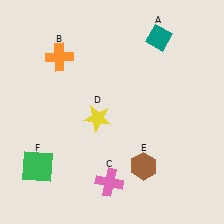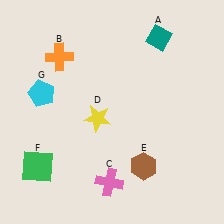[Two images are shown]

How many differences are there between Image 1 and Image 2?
There is 1 difference between the two images.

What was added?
A cyan pentagon (G) was added in Image 2.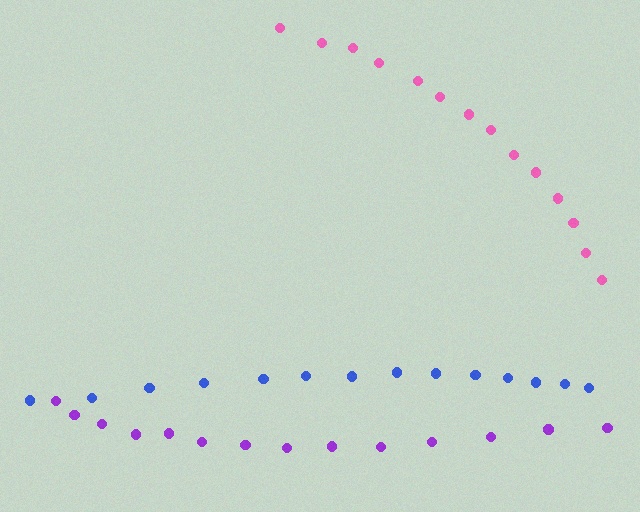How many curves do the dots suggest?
There are 3 distinct paths.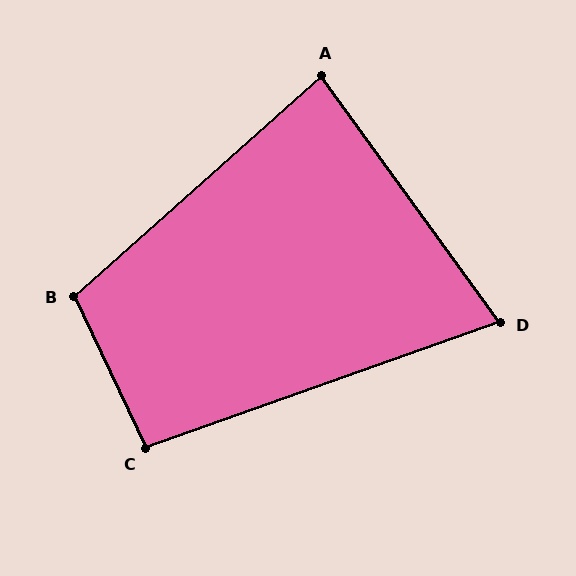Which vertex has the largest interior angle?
B, at approximately 106 degrees.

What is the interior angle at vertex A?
Approximately 84 degrees (acute).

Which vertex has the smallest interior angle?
D, at approximately 74 degrees.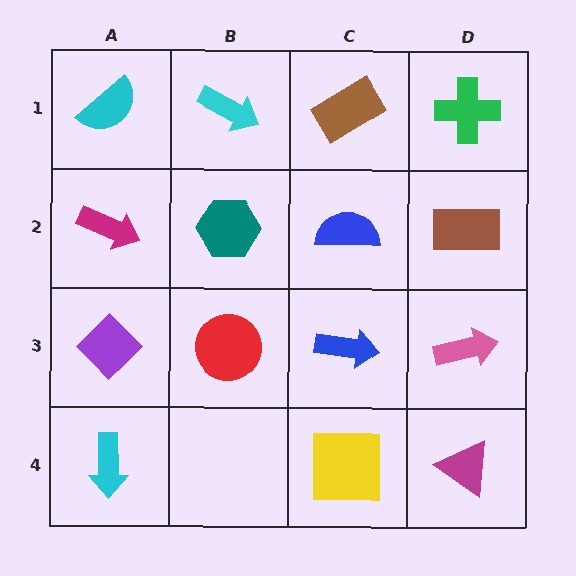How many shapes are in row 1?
4 shapes.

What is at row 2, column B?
A teal hexagon.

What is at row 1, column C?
A brown rectangle.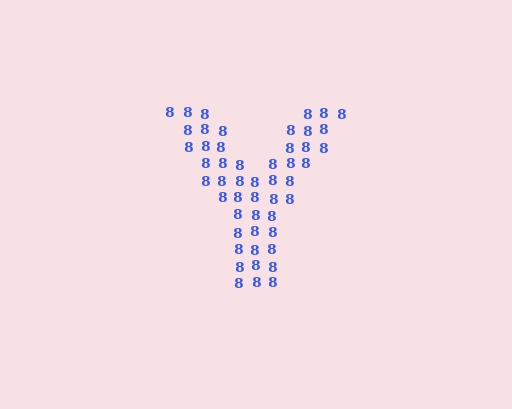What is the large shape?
The large shape is the letter Y.